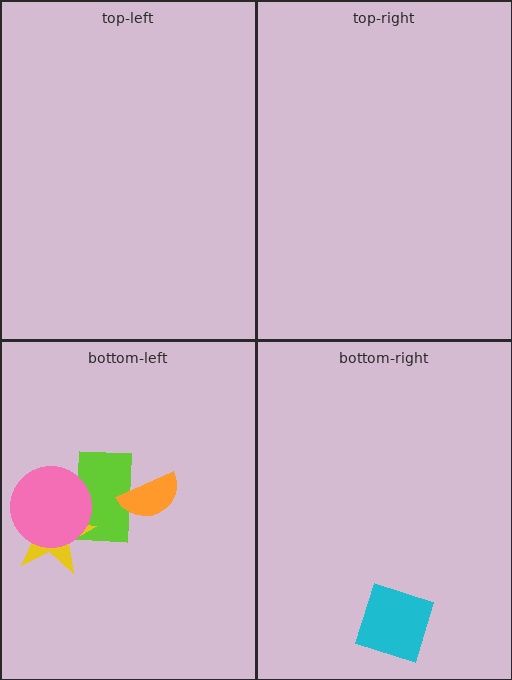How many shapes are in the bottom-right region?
1.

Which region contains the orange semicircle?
The bottom-left region.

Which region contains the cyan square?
The bottom-right region.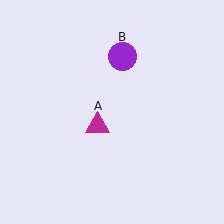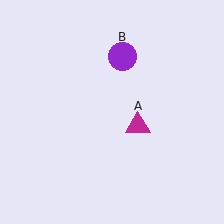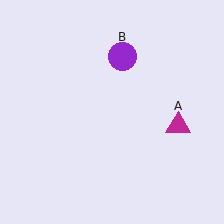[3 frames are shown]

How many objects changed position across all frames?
1 object changed position: magenta triangle (object A).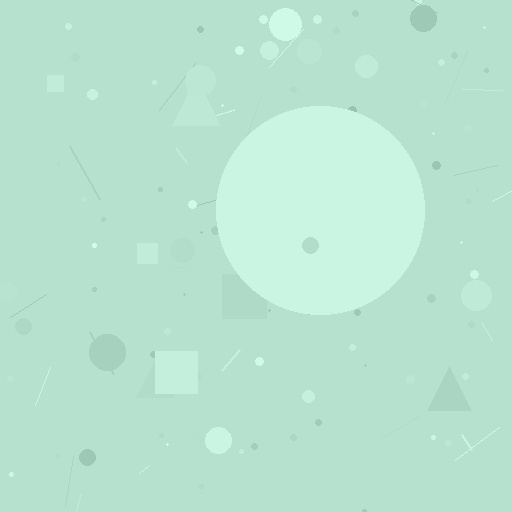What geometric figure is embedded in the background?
A circle is embedded in the background.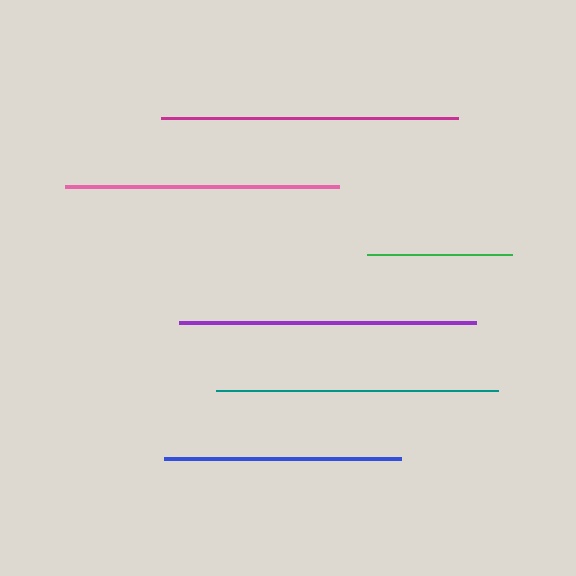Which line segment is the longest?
The magenta line is the longest at approximately 298 pixels.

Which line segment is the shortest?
The green line is the shortest at approximately 146 pixels.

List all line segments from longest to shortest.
From longest to shortest: magenta, purple, teal, pink, blue, green.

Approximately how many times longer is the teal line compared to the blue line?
The teal line is approximately 1.2 times the length of the blue line.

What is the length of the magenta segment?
The magenta segment is approximately 298 pixels long.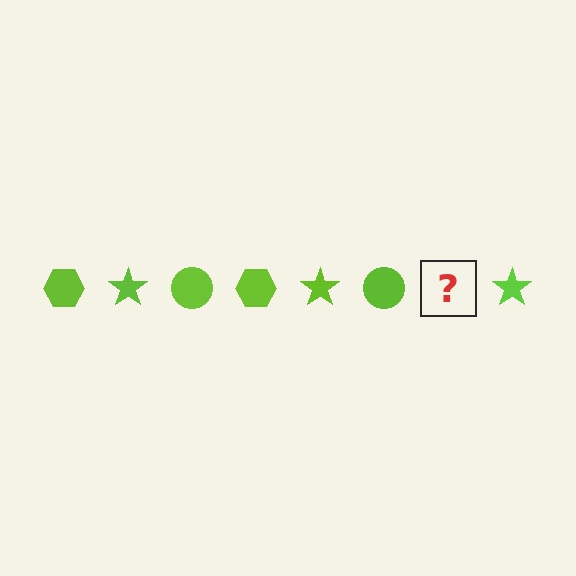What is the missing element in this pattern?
The missing element is a lime hexagon.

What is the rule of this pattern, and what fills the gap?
The rule is that the pattern cycles through hexagon, star, circle shapes in lime. The gap should be filled with a lime hexagon.